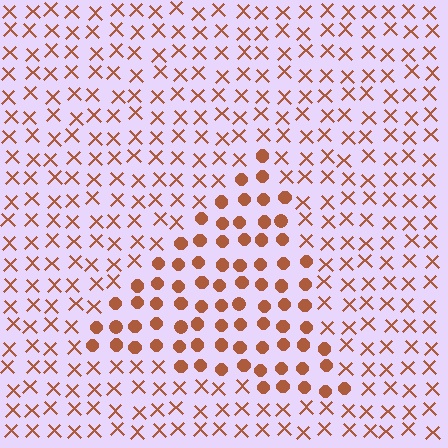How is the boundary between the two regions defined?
The boundary is defined by a change in element shape: circles inside vs. X marks outside. All elements share the same color and spacing.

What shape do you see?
I see a triangle.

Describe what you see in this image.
The image is filled with small brown elements arranged in a uniform grid. A triangle-shaped region contains circles, while the surrounding area contains X marks. The boundary is defined purely by the change in element shape.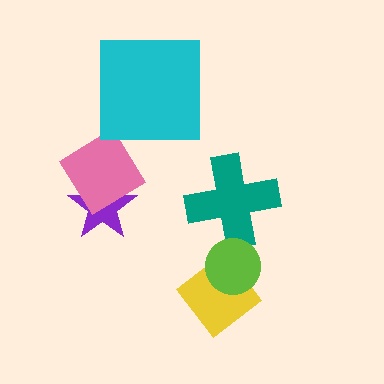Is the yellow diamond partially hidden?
Yes, it is partially covered by another shape.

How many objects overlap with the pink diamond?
1 object overlaps with the pink diamond.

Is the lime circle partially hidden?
No, no other shape covers it.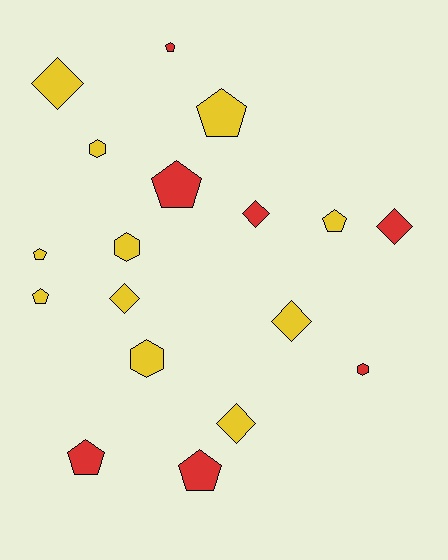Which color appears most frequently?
Yellow, with 11 objects.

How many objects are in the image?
There are 18 objects.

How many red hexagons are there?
There is 1 red hexagon.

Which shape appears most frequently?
Pentagon, with 8 objects.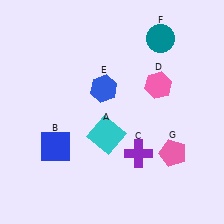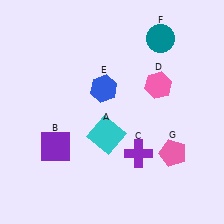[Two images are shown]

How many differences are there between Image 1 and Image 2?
There is 1 difference between the two images.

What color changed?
The square (B) changed from blue in Image 1 to purple in Image 2.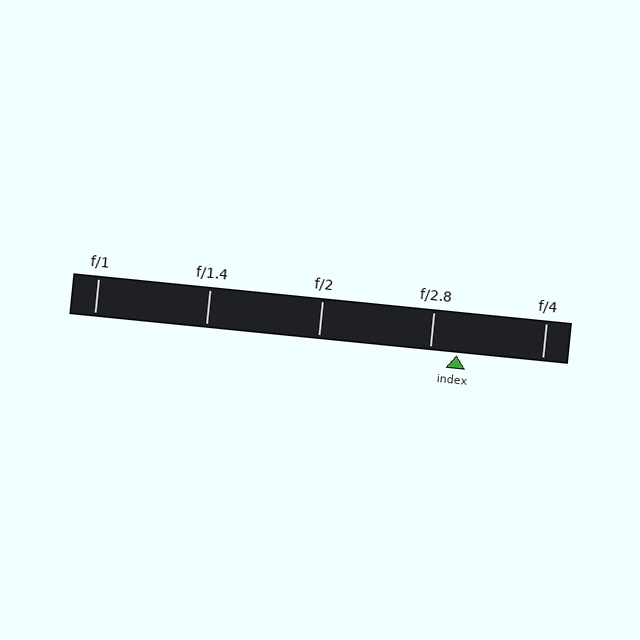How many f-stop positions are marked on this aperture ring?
There are 5 f-stop positions marked.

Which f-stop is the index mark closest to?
The index mark is closest to f/2.8.